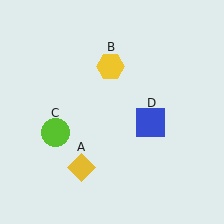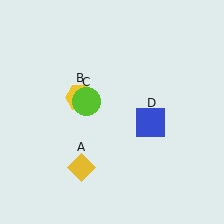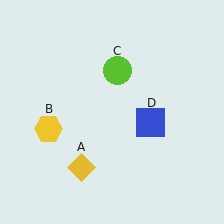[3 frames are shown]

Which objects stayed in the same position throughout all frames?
Yellow diamond (object A) and blue square (object D) remained stationary.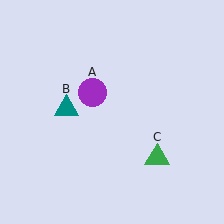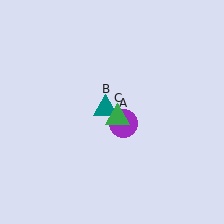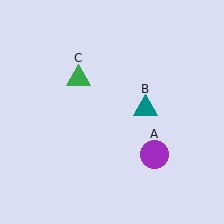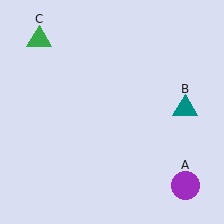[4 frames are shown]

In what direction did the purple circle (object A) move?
The purple circle (object A) moved down and to the right.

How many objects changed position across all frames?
3 objects changed position: purple circle (object A), teal triangle (object B), green triangle (object C).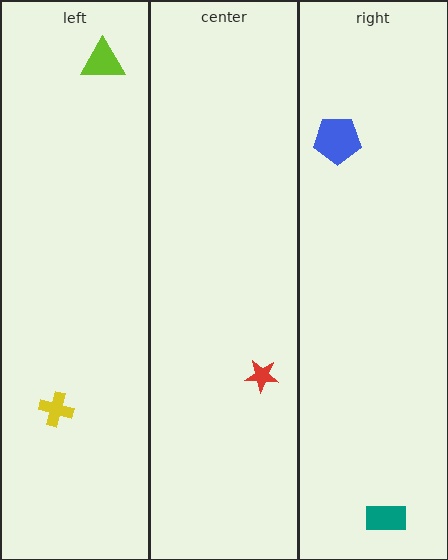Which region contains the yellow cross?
The left region.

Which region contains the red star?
The center region.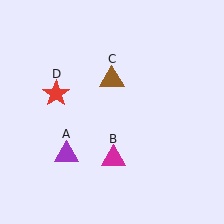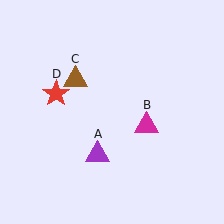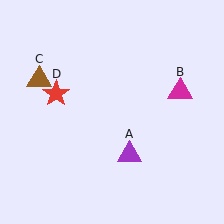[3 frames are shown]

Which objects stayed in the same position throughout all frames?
Red star (object D) remained stationary.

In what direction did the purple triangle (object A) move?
The purple triangle (object A) moved right.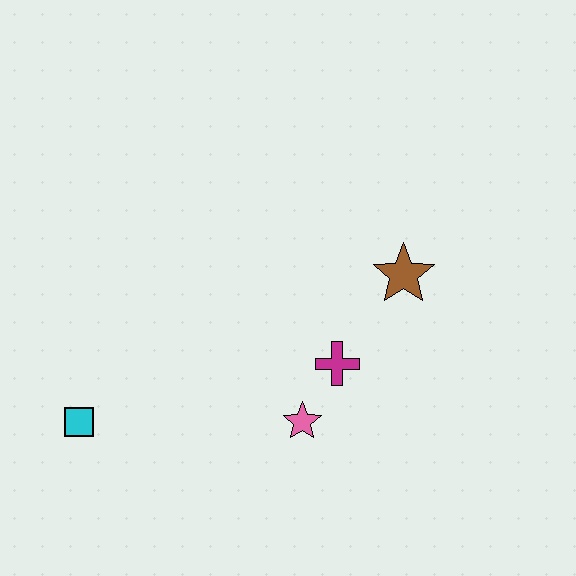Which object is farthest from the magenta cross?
The cyan square is farthest from the magenta cross.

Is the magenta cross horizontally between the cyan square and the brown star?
Yes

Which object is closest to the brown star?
The magenta cross is closest to the brown star.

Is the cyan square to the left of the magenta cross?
Yes